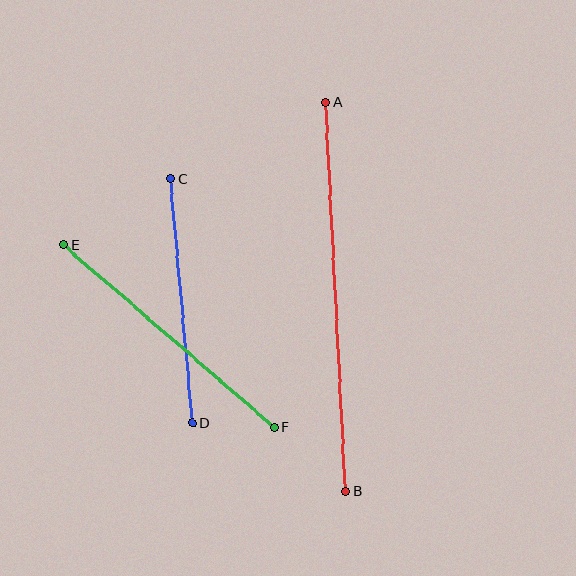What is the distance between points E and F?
The distance is approximately 278 pixels.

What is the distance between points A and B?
The distance is approximately 389 pixels.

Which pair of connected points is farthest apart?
Points A and B are farthest apart.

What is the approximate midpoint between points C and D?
The midpoint is at approximately (181, 301) pixels.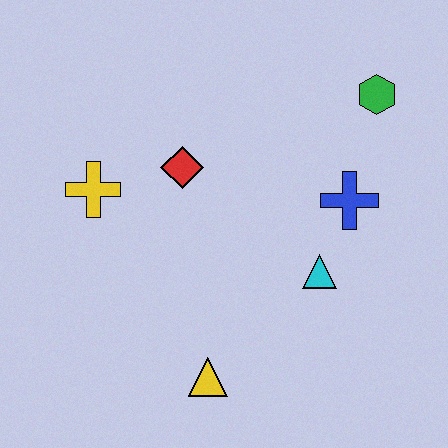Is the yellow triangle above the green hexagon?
No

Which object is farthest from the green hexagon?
The yellow triangle is farthest from the green hexagon.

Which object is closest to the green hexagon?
The blue cross is closest to the green hexagon.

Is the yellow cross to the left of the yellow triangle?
Yes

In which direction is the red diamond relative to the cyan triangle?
The red diamond is to the left of the cyan triangle.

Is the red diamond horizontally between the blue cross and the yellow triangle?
No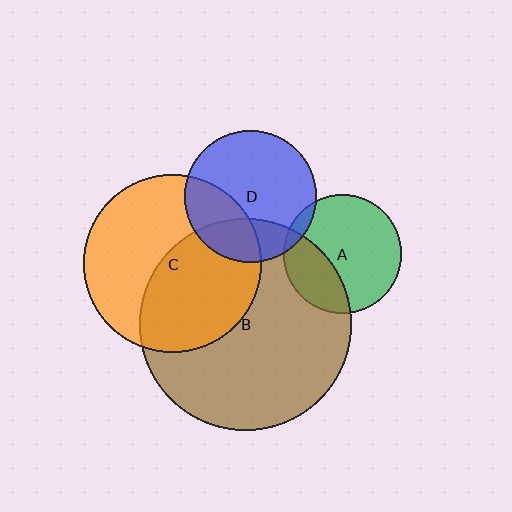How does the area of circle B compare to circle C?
Approximately 1.4 times.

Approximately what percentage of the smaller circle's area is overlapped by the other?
Approximately 50%.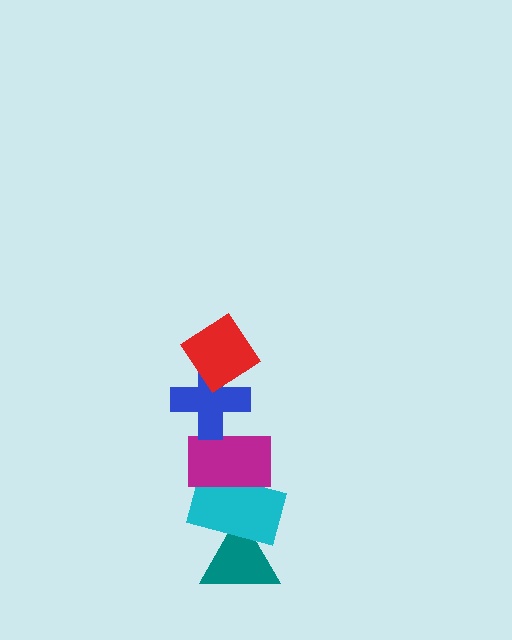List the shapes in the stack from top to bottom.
From top to bottom: the red diamond, the blue cross, the magenta rectangle, the cyan rectangle, the teal triangle.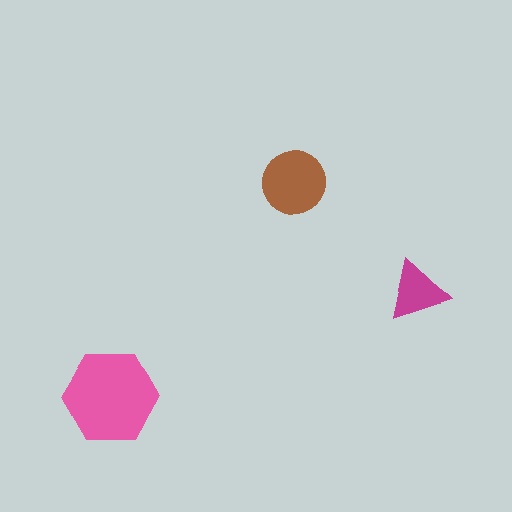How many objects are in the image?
There are 3 objects in the image.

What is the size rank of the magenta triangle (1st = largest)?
3rd.